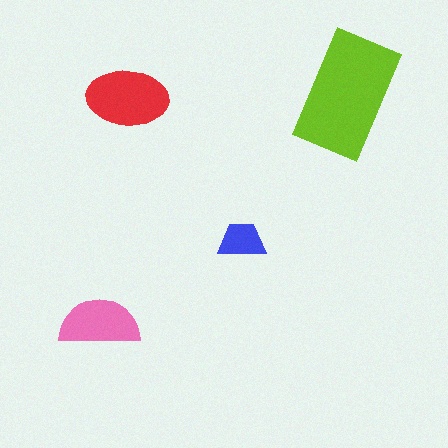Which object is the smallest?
The blue trapezoid.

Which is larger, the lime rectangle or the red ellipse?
The lime rectangle.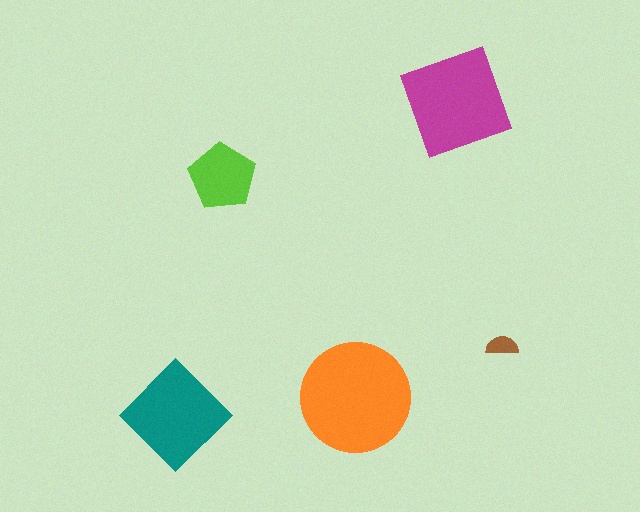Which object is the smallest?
The brown semicircle.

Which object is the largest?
The orange circle.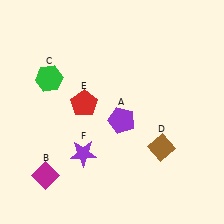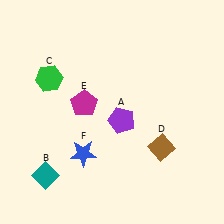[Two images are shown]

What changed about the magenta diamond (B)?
In Image 1, B is magenta. In Image 2, it changed to teal.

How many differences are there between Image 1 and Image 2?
There are 3 differences between the two images.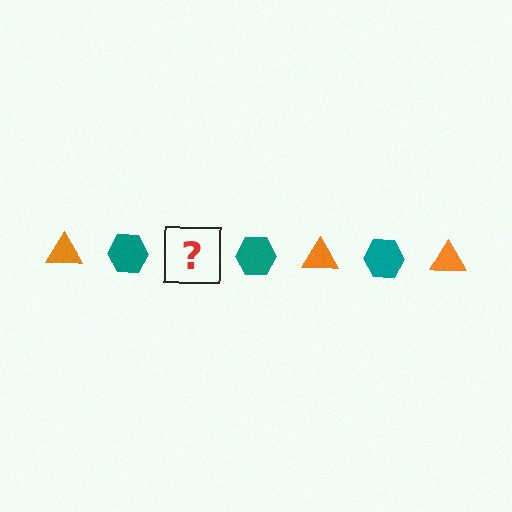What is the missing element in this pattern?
The missing element is an orange triangle.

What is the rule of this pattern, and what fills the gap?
The rule is that the pattern alternates between orange triangle and teal hexagon. The gap should be filled with an orange triangle.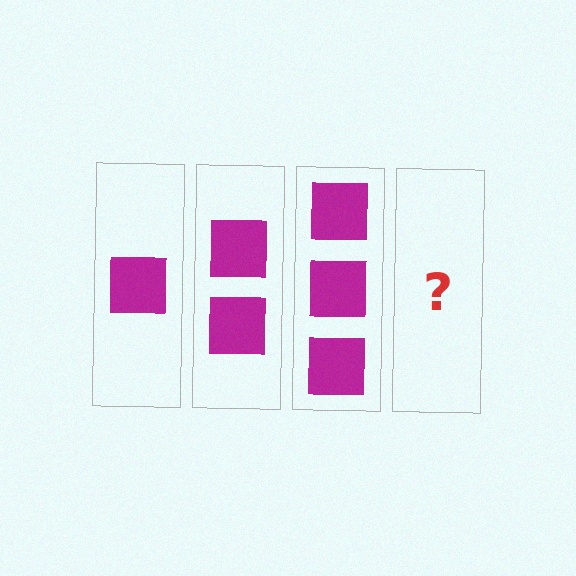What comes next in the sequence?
The next element should be 4 squares.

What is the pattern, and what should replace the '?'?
The pattern is that each step adds one more square. The '?' should be 4 squares.